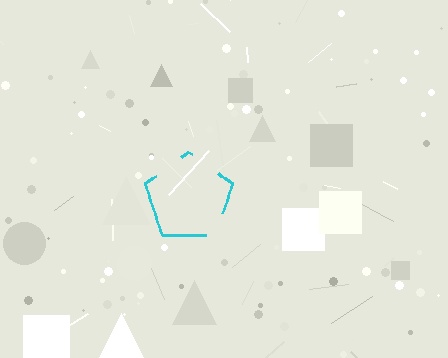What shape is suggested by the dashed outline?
The dashed outline suggests a pentagon.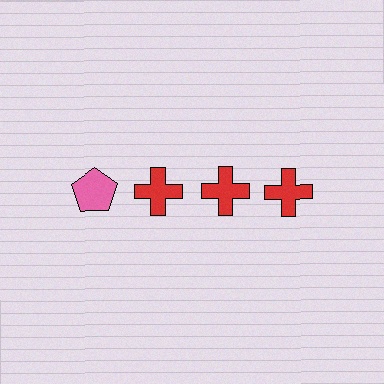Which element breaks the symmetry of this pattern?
The pink pentagon in the top row, leftmost column breaks the symmetry. All other shapes are red crosses.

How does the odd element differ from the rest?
It differs in both color (pink instead of red) and shape (pentagon instead of cross).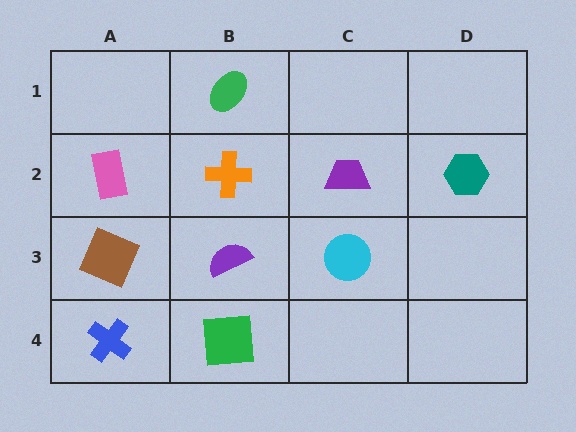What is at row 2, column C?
A purple trapezoid.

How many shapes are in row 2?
4 shapes.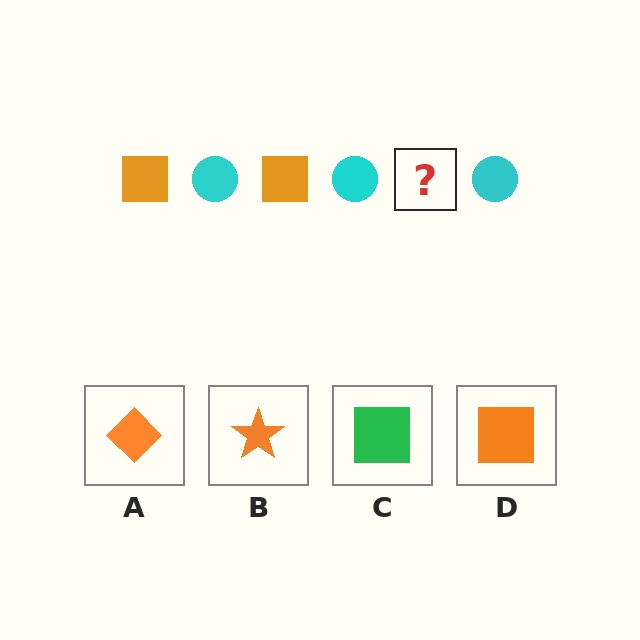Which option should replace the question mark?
Option D.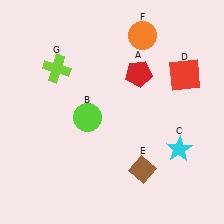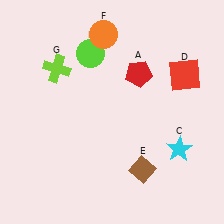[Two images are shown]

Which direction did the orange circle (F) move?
The orange circle (F) moved left.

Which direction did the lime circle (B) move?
The lime circle (B) moved up.